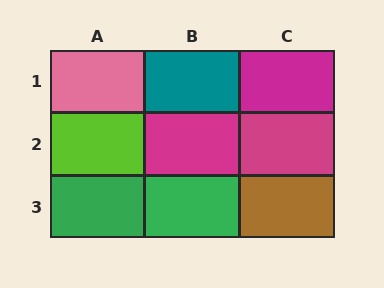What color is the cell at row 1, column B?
Teal.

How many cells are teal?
1 cell is teal.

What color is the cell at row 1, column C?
Magenta.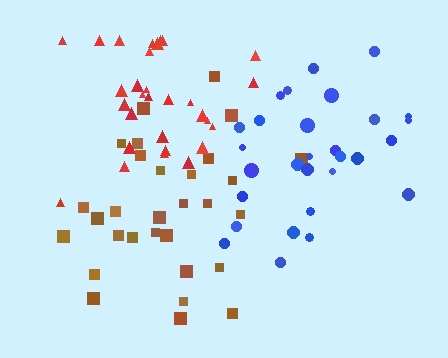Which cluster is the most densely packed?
Red.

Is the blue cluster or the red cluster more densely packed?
Red.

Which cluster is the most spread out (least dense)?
Brown.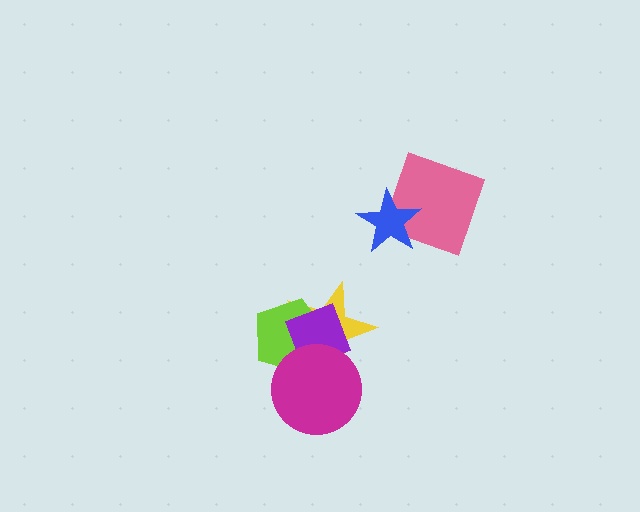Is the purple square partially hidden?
Yes, it is partially covered by another shape.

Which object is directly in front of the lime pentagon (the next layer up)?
The purple square is directly in front of the lime pentagon.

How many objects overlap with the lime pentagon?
3 objects overlap with the lime pentagon.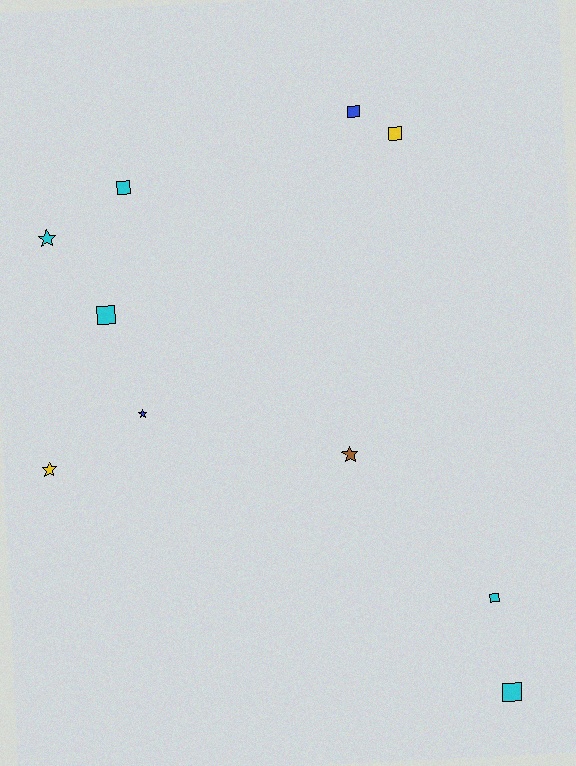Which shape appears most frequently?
Square, with 6 objects.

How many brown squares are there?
There are no brown squares.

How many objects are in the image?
There are 10 objects.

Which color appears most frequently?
Cyan, with 5 objects.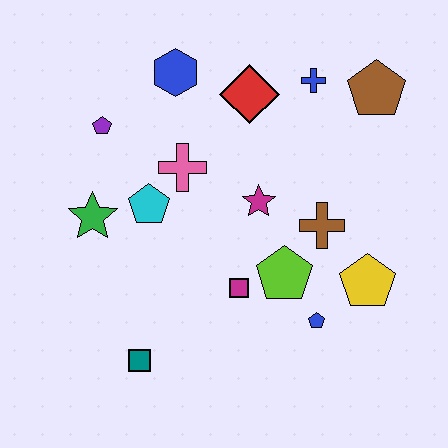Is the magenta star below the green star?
No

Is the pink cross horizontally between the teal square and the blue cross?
Yes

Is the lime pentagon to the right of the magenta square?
Yes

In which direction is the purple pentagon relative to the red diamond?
The purple pentagon is to the left of the red diamond.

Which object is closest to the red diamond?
The blue cross is closest to the red diamond.